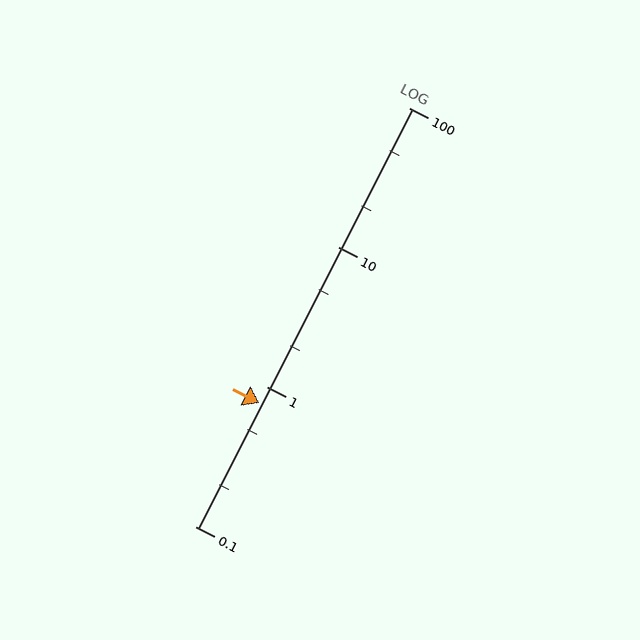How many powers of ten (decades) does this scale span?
The scale spans 3 decades, from 0.1 to 100.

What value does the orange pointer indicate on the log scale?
The pointer indicates approximately 0.77.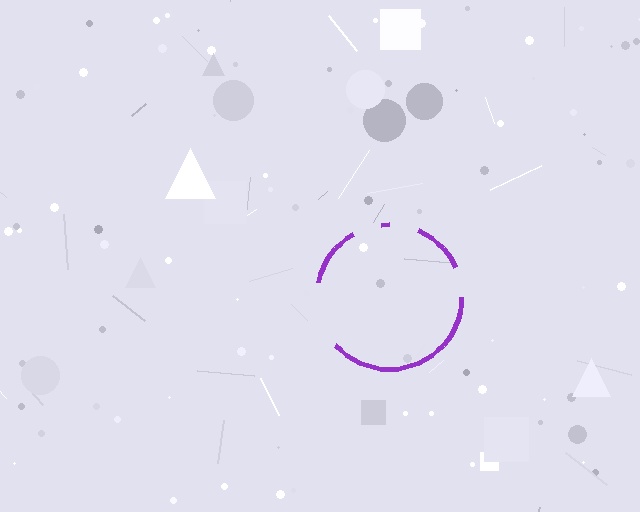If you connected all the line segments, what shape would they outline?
They would outline a circle.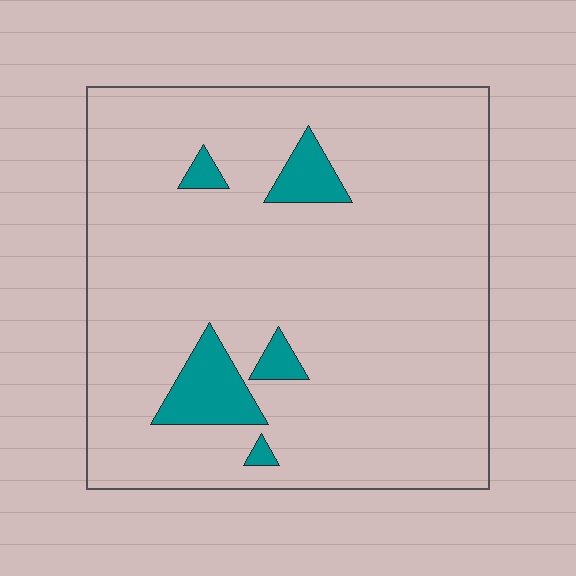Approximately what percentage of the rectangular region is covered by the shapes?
Approximately 10%.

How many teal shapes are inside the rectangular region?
5.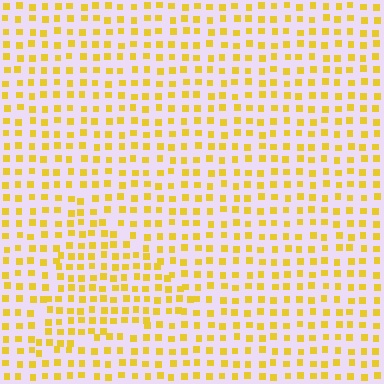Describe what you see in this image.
The image contains small yellow elements arranged at two different densities. A triangle-shaped region is visible where the elements are more densely packed than the surrounding area.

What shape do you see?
I see a triangle.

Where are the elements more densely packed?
The elements are more densely packed inside the triangle boundary.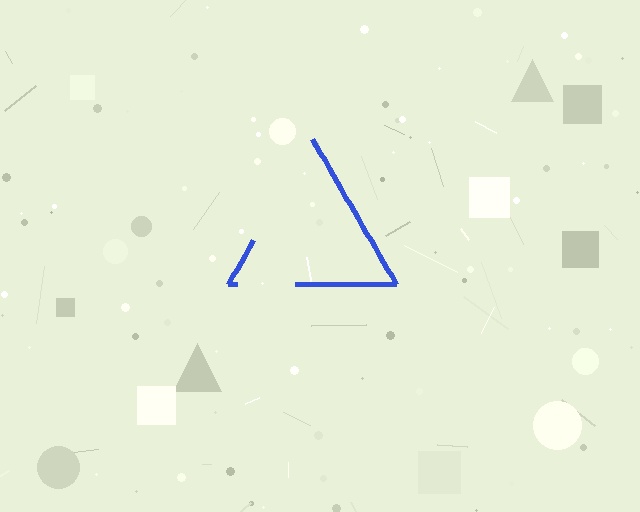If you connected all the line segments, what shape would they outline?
They would outline a triangle.